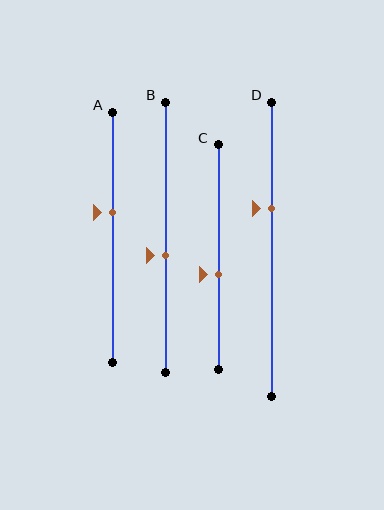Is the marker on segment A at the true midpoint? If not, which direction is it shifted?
No, the marker on segment A is shifted upward by about 10% of the segment length.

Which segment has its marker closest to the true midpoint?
Segment B has its marker closest to the true midpoint.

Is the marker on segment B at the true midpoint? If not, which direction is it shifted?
No, the marker on segment B is shifted downward by about 7% of the segment length.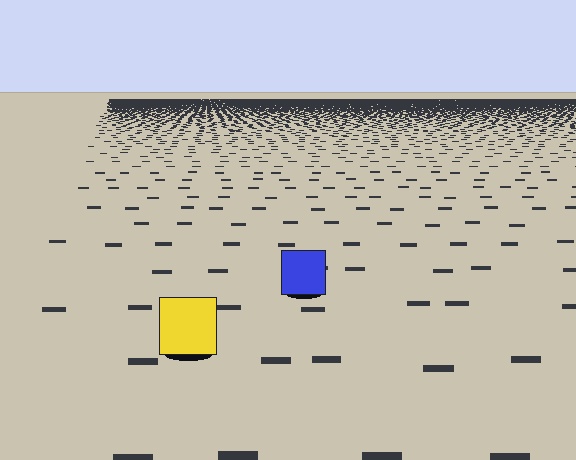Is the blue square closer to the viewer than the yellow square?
No. The yellow square is closer — you can tell from the texture gradient: the ground texture is coarser near it.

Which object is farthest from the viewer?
The blue square is farthest from the viewer. It appears smaller and the ground texture around it is denser.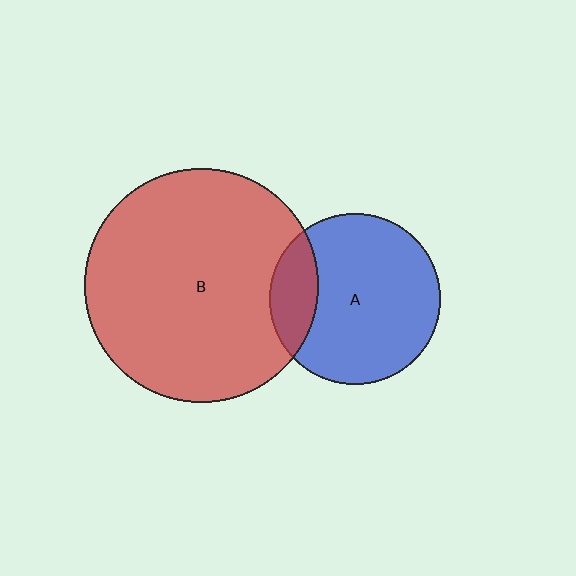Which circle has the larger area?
Circle B (red).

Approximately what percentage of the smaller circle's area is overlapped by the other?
Approximately 20%.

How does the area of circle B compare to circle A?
Approximately 1.9 times.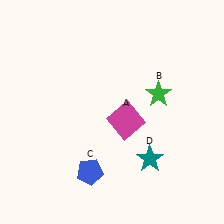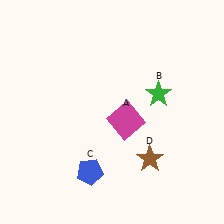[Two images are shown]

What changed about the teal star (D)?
In Image 1, D is teal. In Image 2, it changed to brown.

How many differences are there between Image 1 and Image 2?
There is 1 difference between the two images.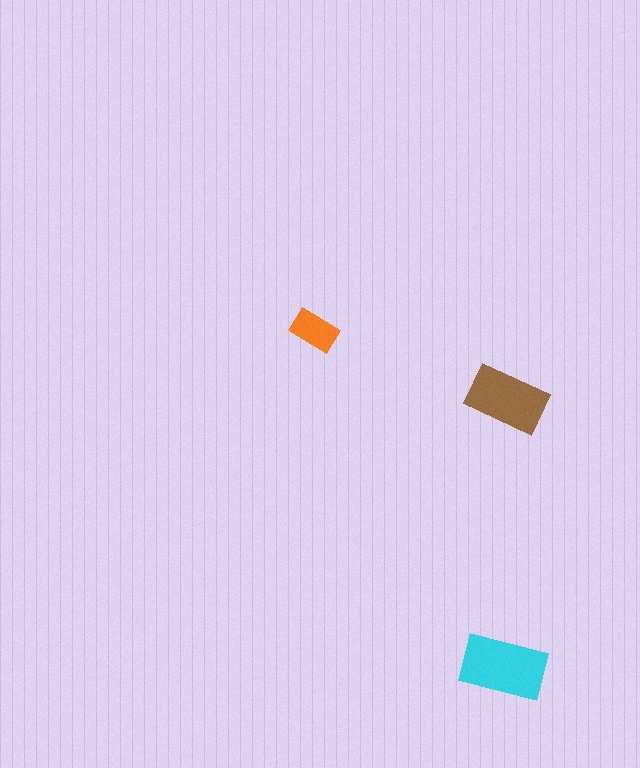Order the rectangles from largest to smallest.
the cyan one, the brown one, the orange one.